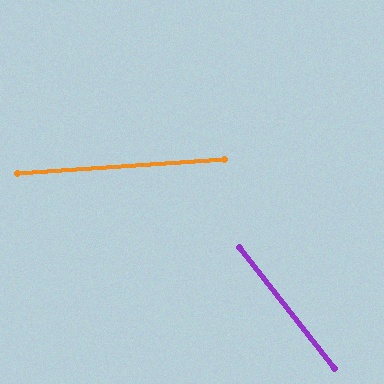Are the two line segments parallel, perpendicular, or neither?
Neither parallel nor perpendicular — they differ by about 56°.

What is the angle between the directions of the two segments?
Approximately 56 degrees.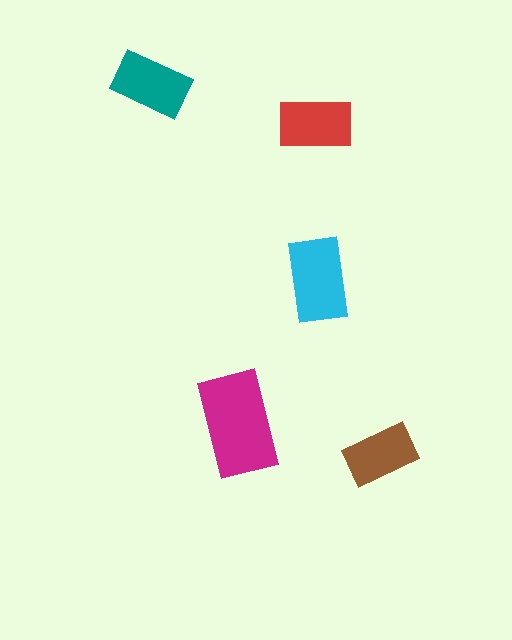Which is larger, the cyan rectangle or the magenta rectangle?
The magenta one.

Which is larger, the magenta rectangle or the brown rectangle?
The magenta one.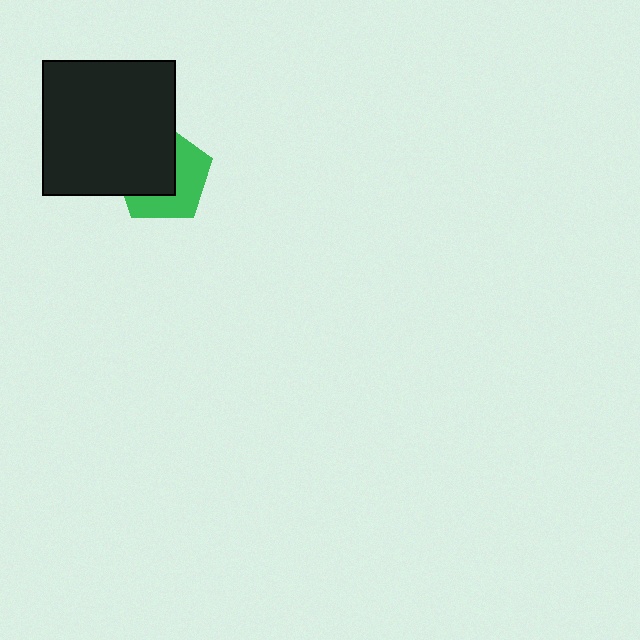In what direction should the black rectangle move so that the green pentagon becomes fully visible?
The black rectangle should move toward the upper-left. That is the shortest direction to clear the overlap and leave the green pentagon fully visible.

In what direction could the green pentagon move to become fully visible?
The green pentagon could move toward the lower-right. That would shift it out from behind the black rectangle entirely.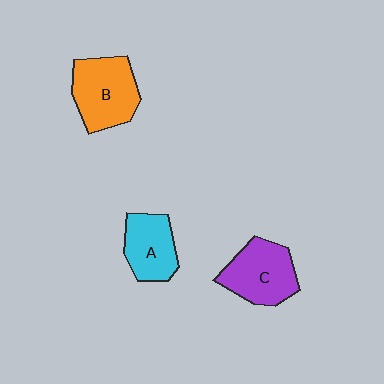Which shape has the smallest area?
Shape A (cyan).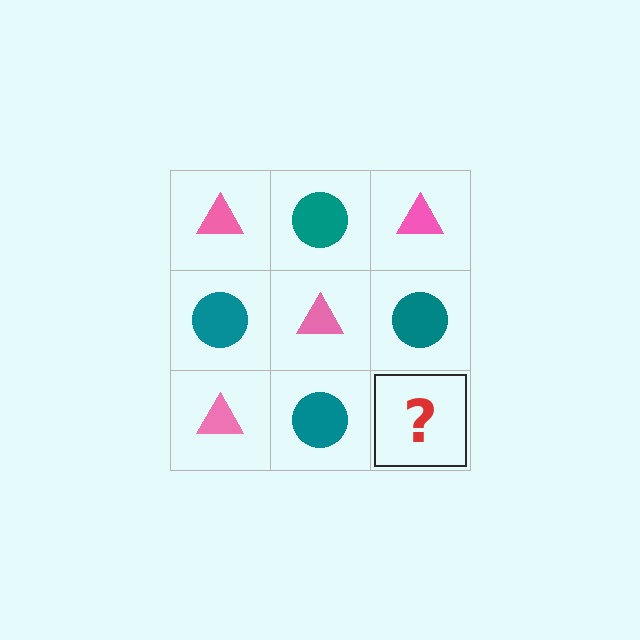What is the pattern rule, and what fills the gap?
The rule is that it alternates pink triangle and teal circle in a checkerboard pattern. The gap should be filled with a pink triangle.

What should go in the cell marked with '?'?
The missing cell should contain a pink triangle.